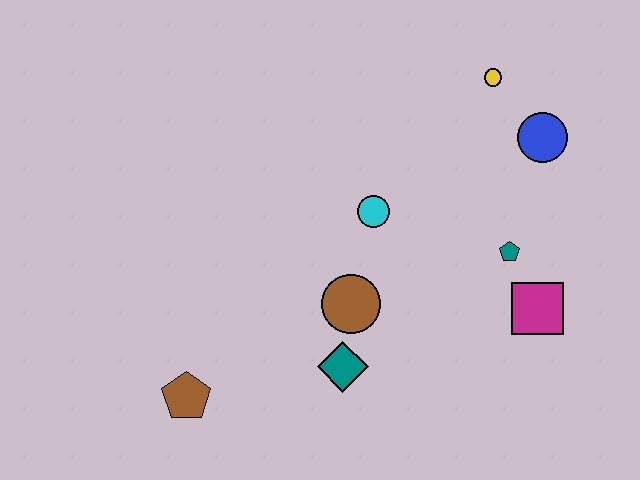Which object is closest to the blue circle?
The yellow circle is closest to the blue circle.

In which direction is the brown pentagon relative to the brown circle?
The brown pentagon is to the left of the brown circle.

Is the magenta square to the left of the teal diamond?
No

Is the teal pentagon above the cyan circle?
No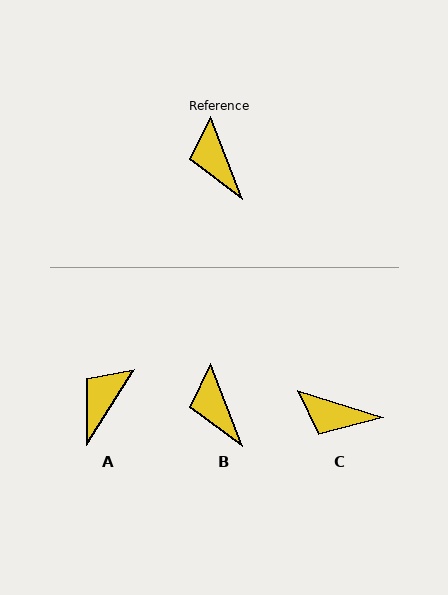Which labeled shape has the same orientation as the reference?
B.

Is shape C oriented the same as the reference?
No, it is off by about 52 degrees.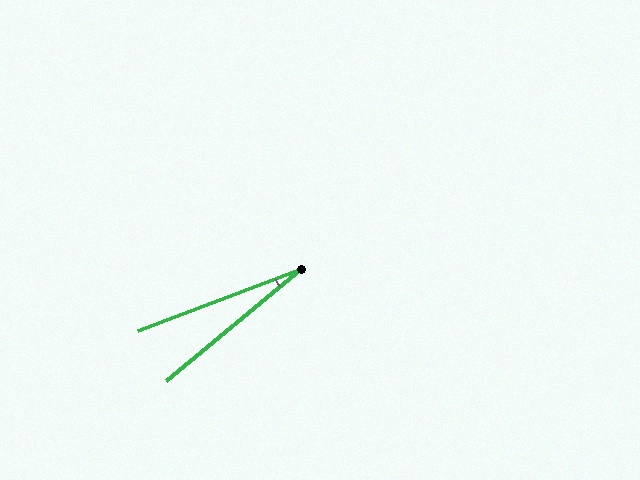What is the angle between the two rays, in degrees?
Approximately 19 degrees.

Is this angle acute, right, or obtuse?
It is acute.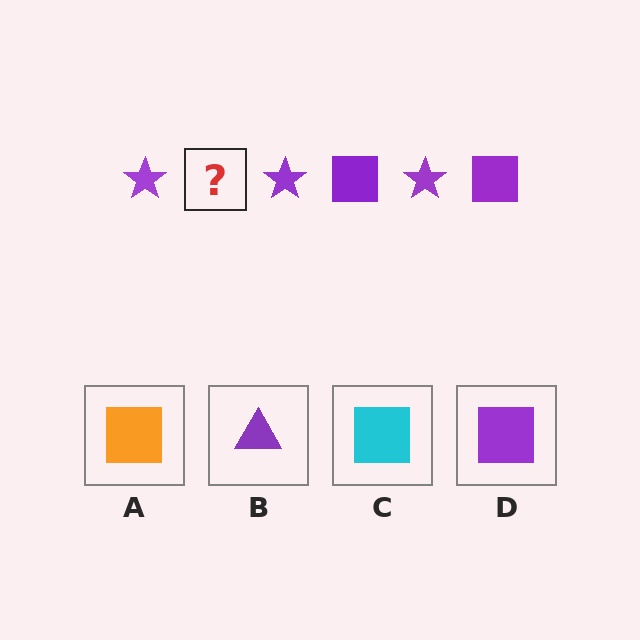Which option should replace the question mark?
Option D.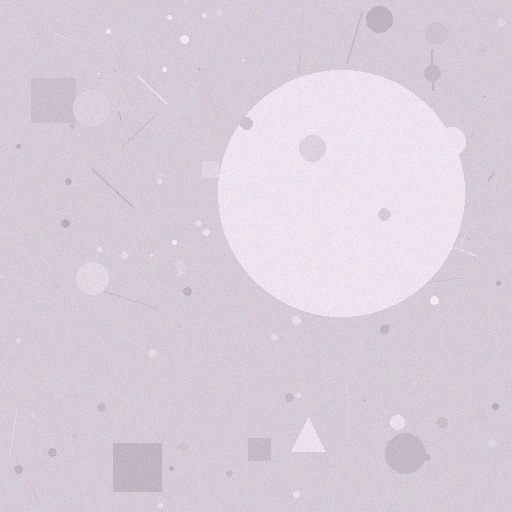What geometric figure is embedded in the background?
A circle is embedded in the background.